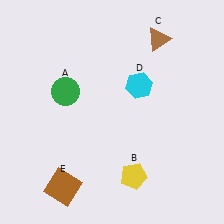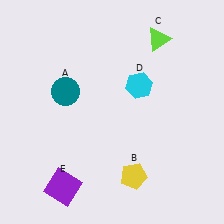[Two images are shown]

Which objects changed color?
A changed from green to teal. C changed from brown to lime. E changed from brown to purple.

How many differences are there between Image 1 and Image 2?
There are 3 differences between the two images.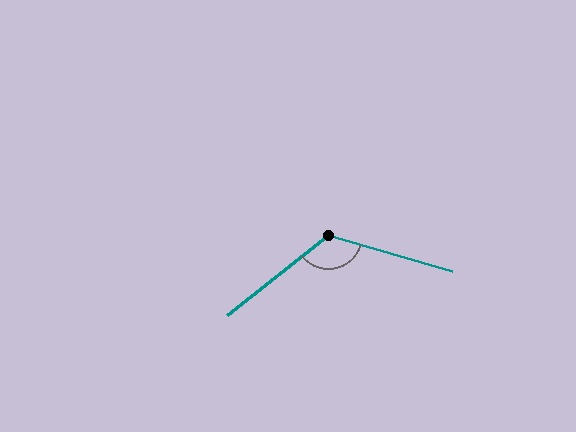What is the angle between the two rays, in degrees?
Approximately 126 degrees.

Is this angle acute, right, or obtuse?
It is obtuse.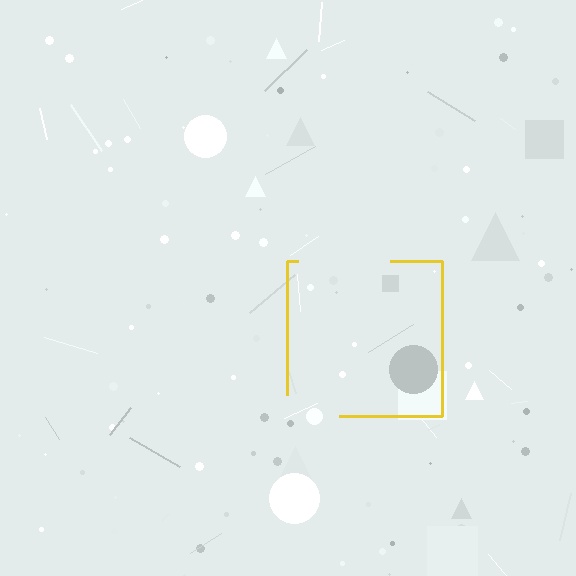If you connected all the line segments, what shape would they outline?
They would outline a square.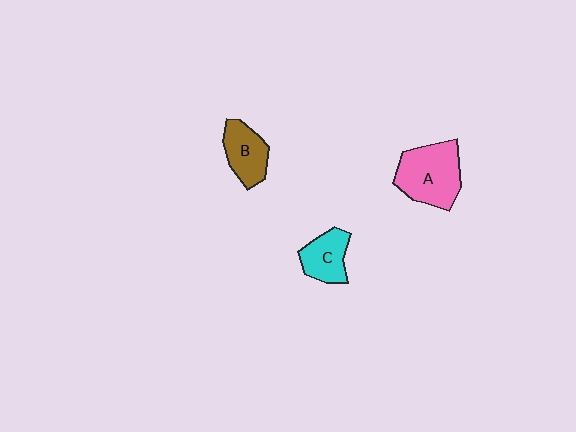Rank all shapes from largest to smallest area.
From largest to smallest: A (pink), B (brown), C (cyan).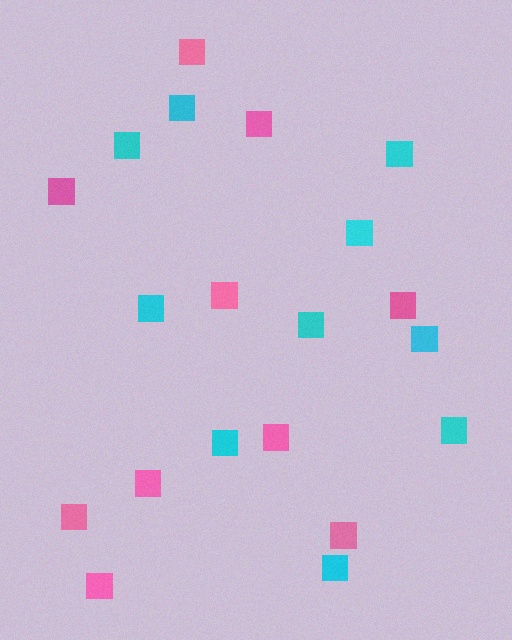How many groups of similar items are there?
There are 2 groups: one group of pink squares (10) and one group of cyan squares (10).